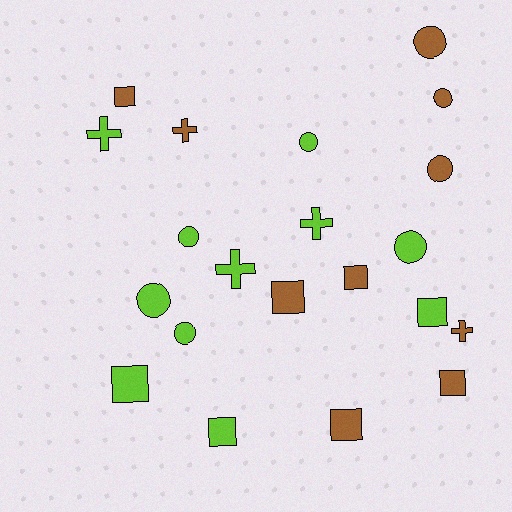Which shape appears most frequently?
Circle, with 8 objects.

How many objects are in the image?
There are 21 objects.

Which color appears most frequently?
Lime, with 11 objects.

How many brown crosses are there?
There are 2 brown crosses.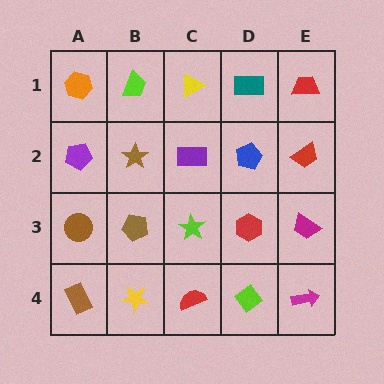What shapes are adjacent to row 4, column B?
A brown pentagon (row 3, column B), a brown rectangle (row 4, column A), a red semicircle (row 4, column C).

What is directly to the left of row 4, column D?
A red semicircle.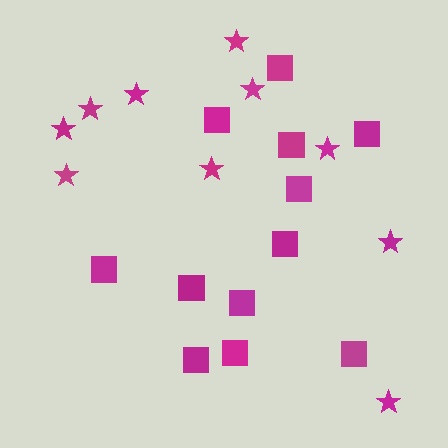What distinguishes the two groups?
There are 2 groups: one group of stars (10) and one group of squares (12).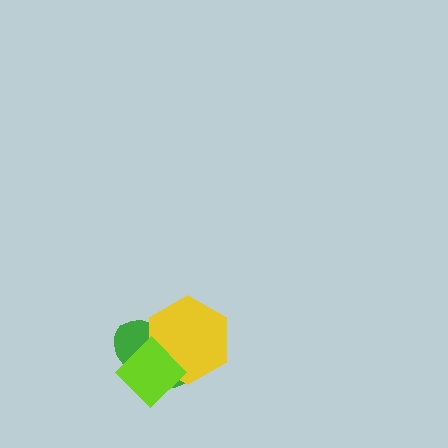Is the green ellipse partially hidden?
Yes, it is partially covered by another shape.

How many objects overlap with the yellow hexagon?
2 objects overlap with the yellow hexagon.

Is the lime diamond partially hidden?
No, no other shape covers it.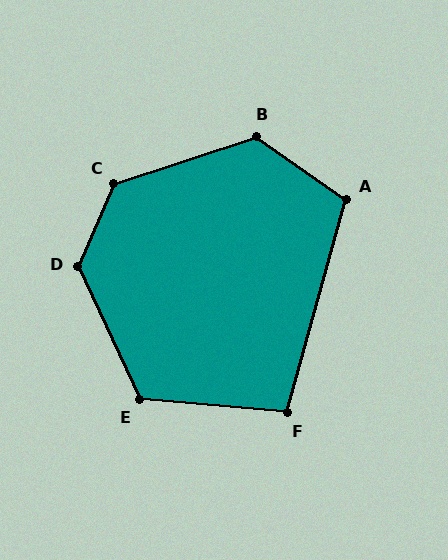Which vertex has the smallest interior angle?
F, at approximately 101 degrees.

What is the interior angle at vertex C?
Approximately 131 degrees (obtuse).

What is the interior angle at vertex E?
Approximately 120 degrees (obtuse).